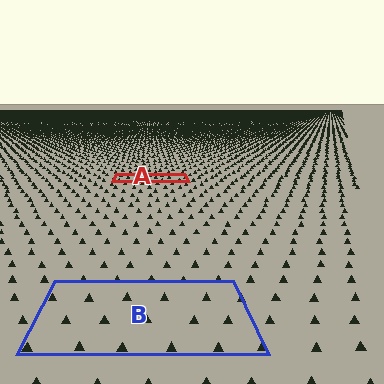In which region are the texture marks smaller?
The texture marks are smaller in region A, because it is farther away.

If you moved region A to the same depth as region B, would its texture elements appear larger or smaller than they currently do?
They would appear larger. At a closer depth, the same texture elements are projected at a bigger on-screen size.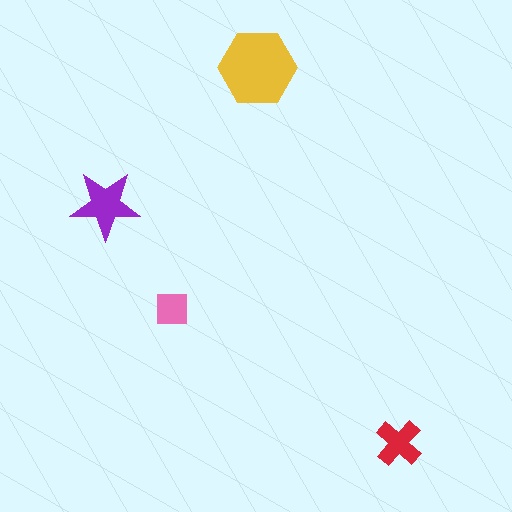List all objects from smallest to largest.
The pink square, the red cross, the purple star, the yellow hexagon.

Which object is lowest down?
The red cross is bottommost.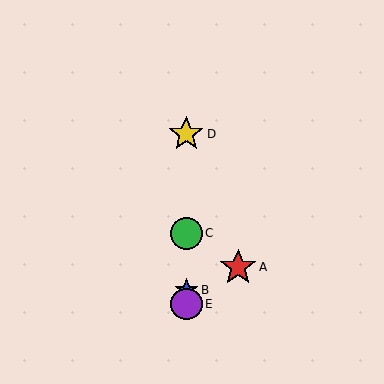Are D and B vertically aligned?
Yes, both are at x≈186.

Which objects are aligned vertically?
Objects B, C, D, E are aligned vertically.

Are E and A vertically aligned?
No, E is at x≈186 and A is at x≈238.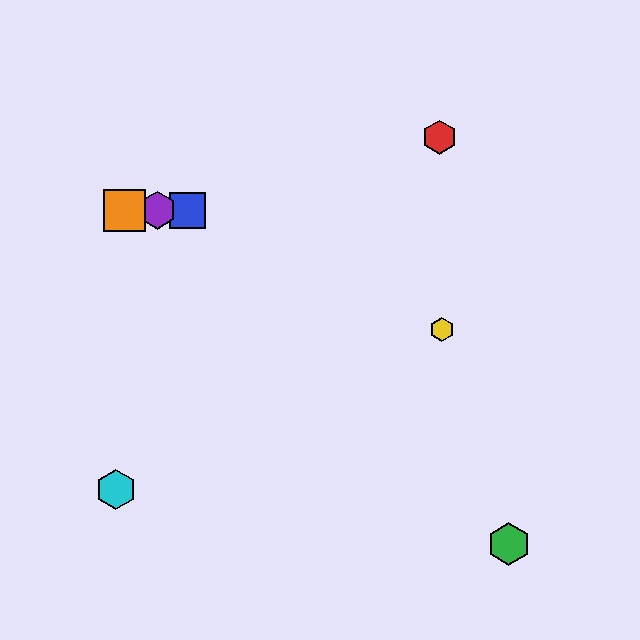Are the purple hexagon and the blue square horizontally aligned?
Yes, both are at y≈210.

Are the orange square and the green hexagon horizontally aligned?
No, the orange square is at y≈210 and the green hexagon is at y≈544.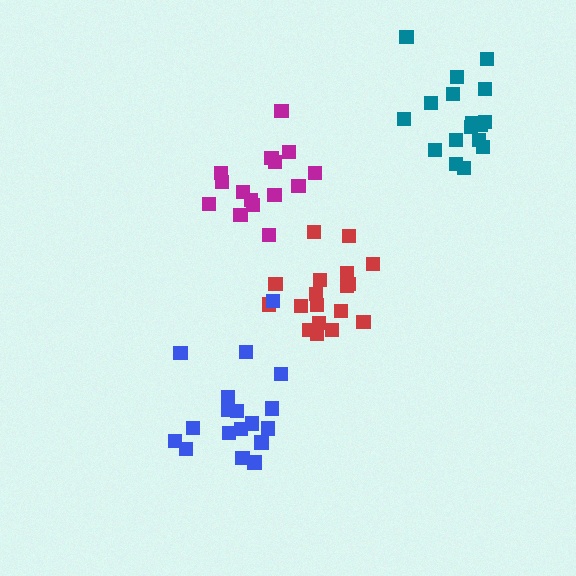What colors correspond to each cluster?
The clusters are colored: magenta, teal, red, blue.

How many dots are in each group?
Group 1: 15 dots, Group 2: 17 dots, Group 3: 18 dots, Group 4: 18 dots (68 total).